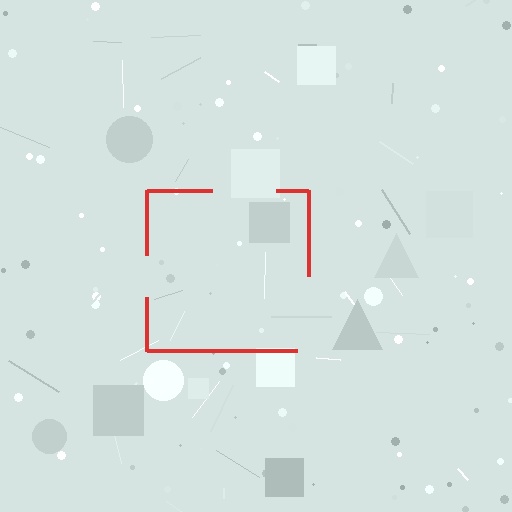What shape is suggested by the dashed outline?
The dashed outline suggests a square.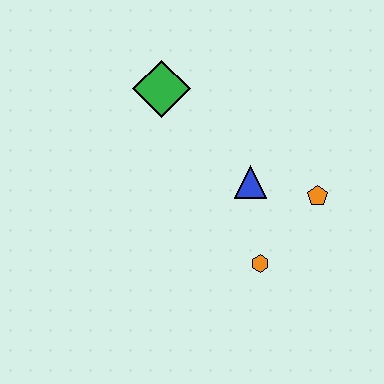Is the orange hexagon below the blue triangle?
Yes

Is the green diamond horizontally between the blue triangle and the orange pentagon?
No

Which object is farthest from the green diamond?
The orange hexagon is farthest from the green diamond.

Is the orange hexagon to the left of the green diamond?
No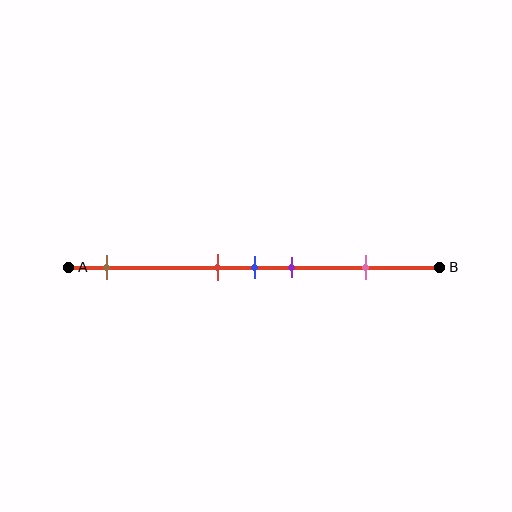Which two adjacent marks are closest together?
The red and blue marks are the closest adjacent pair.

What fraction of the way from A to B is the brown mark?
The brown mark is approximately 10% (0.1) of the way from A to B.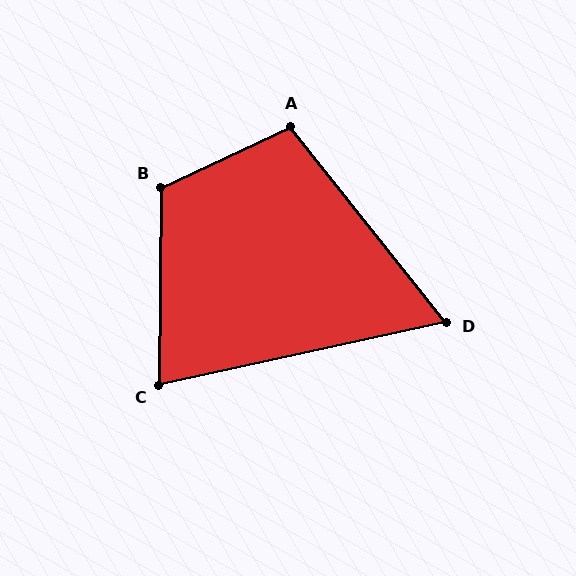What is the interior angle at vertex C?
Approximately 77 degrees (acute).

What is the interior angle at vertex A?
Approximately 103 degrees (obtuse).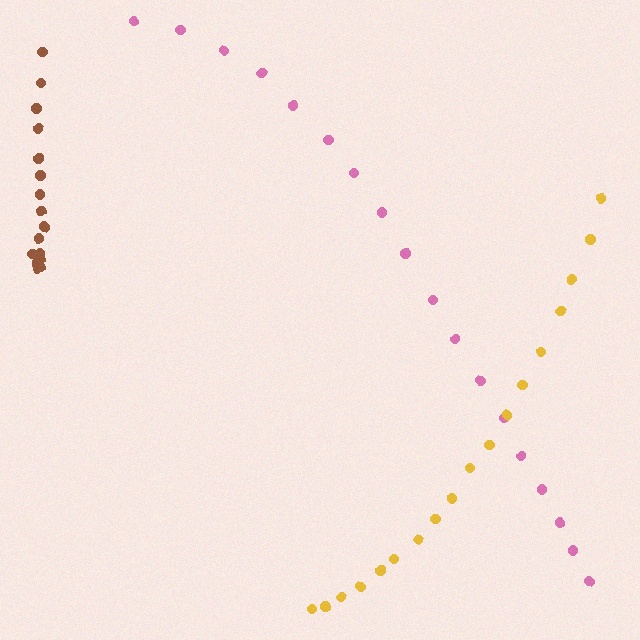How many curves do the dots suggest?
There are 3 distinct paths.